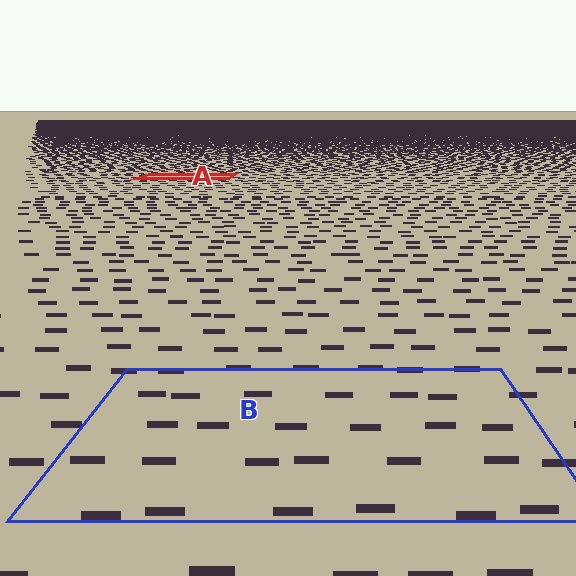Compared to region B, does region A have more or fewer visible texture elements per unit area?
Region A has more texture elements per unit area — they are packed more densely because it is farther away.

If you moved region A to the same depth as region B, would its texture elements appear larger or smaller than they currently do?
They would appear larger. At a closer depth, the same texture elements are projected at a bigger on-screen size.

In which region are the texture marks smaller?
The texture marks are smaller in region A, because it is farther away.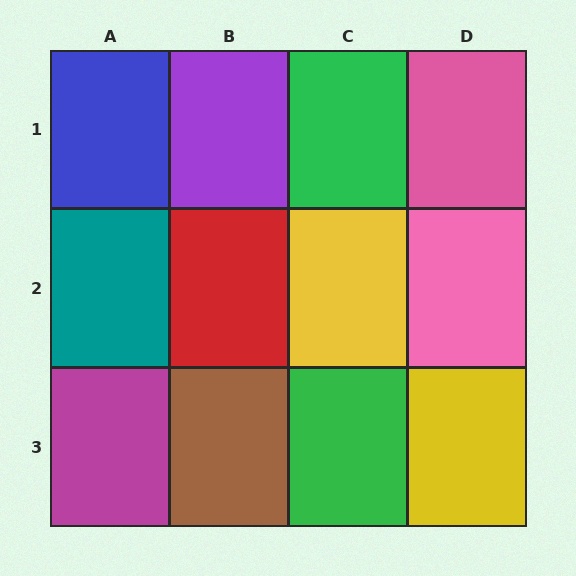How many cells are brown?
1 cell is brown.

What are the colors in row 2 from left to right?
Teal, red, yellow, pink.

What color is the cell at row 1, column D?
Pink.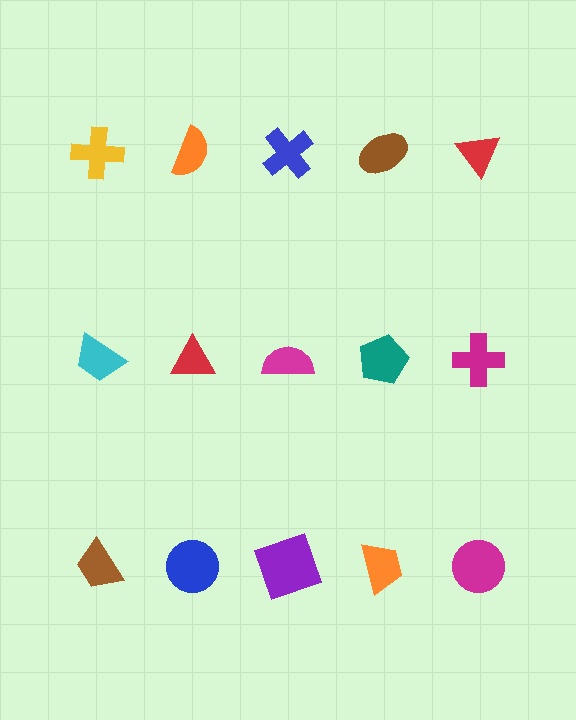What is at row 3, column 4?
An orange trapezoid.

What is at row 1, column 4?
A brown ellipse.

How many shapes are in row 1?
5 shapes.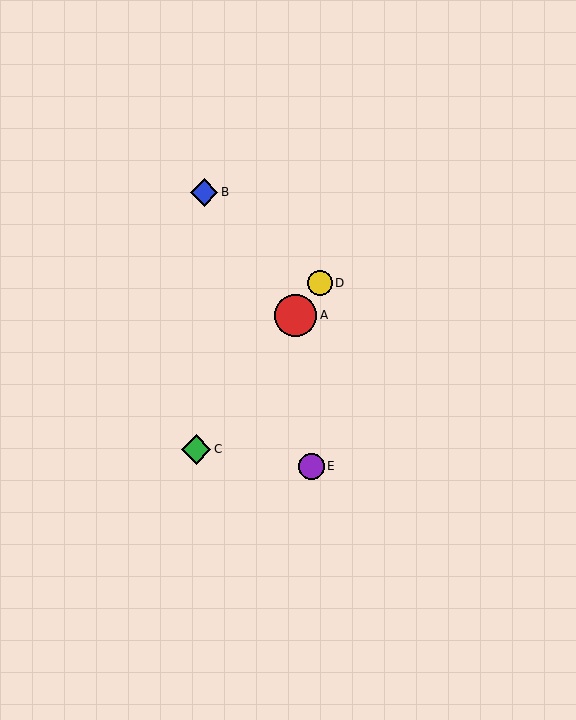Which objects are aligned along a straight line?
Objects A, C, D are aligned along a straight line.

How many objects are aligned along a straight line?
3 objects (A, C, D) are aligned along a straight line.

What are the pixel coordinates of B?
Object B is at (204, 192).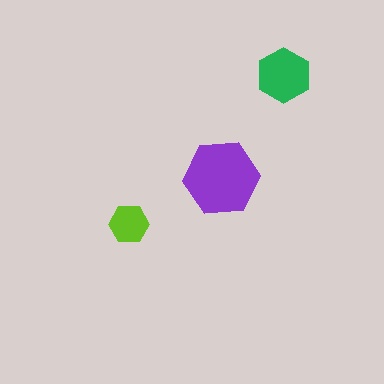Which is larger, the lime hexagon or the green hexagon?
The green one.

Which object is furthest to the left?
The lime hexagon is leftmost.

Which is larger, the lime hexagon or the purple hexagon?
The purple one.